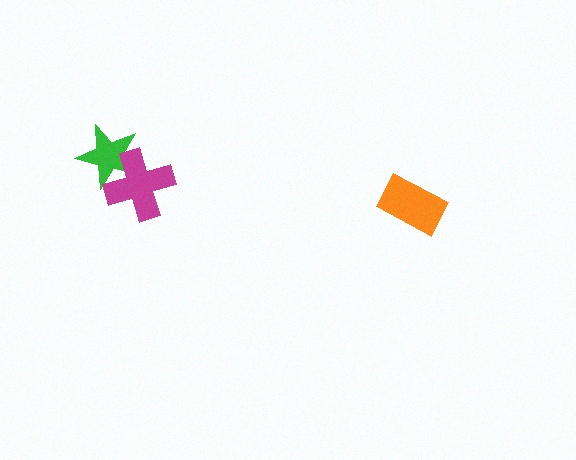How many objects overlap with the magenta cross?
1 object overlaps with the magenta cross.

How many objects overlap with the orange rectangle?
0 objects overlap with the orange rectangle.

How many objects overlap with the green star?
1 object overlaps with the green star.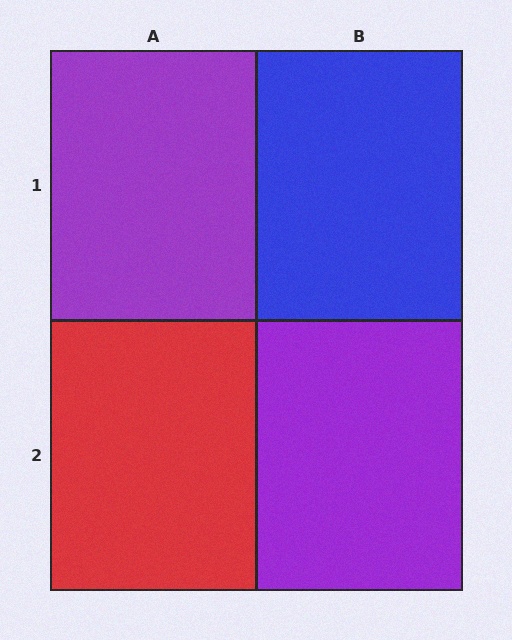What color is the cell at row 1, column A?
Purple.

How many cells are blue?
1 cell is blue.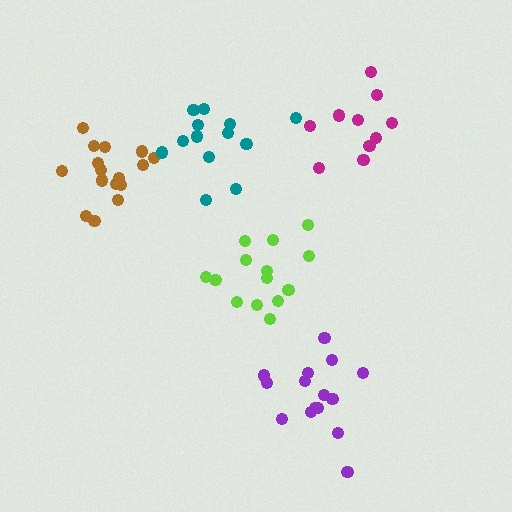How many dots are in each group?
Group 1: 16 dots, Group 2: 13 dots, Group 3: 14 dots, Group 4: 10 dots, Group 5: 15 dots (68 total).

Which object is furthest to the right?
The magenta cluster is rightmost.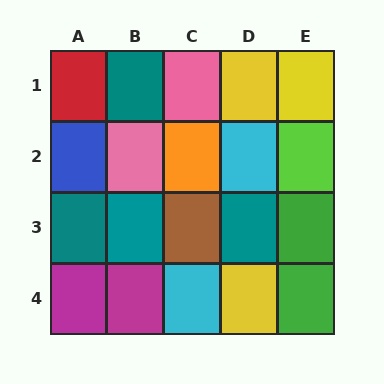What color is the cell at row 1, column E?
Yellow.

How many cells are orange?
1 cell is orange.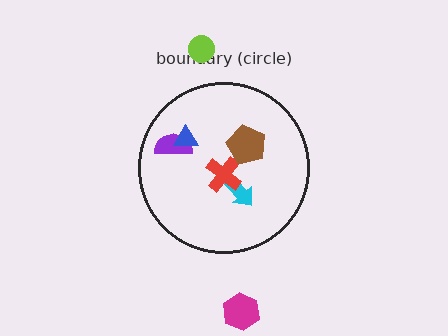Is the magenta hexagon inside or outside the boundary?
Outside.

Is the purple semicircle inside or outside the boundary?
Inside.